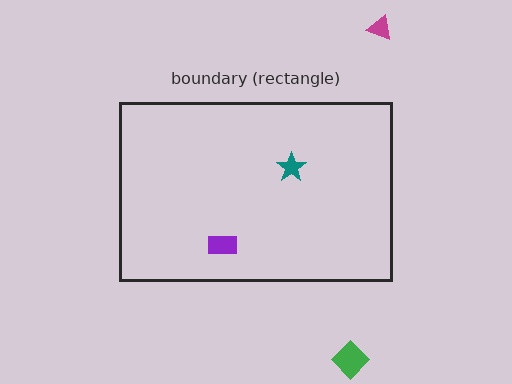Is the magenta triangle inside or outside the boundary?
Outside.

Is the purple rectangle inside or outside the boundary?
Inside.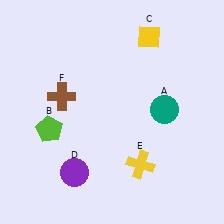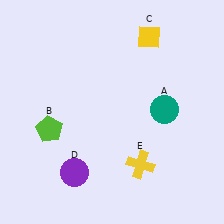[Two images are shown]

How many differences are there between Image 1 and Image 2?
There is 1 difference between the two images.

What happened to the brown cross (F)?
The brown cross (F) was removed in Image 2. It was in the top-left area of Image 1.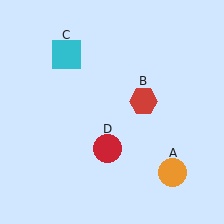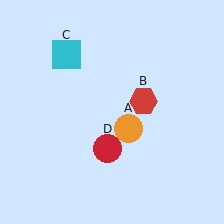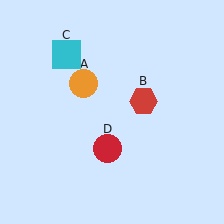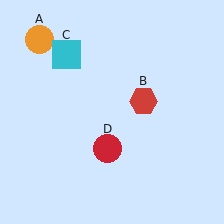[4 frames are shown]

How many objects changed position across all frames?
1 object changed position: orange circle (object A).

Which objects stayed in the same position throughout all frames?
Red hexagon (object B) and cyan square (object C) and red circle (object D) remained stationary.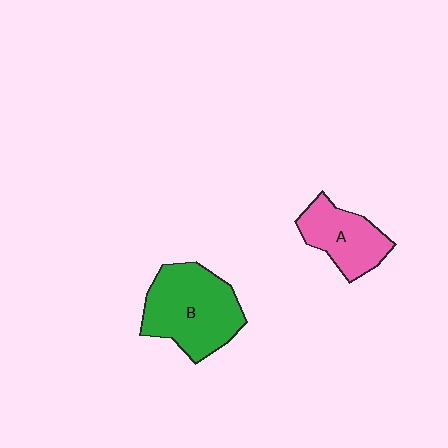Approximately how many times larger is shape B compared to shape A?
Approximately 1.6 times.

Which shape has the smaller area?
Shape A (pink).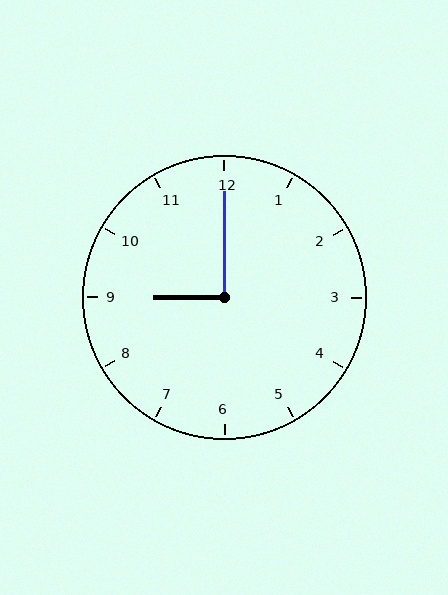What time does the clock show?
9:00.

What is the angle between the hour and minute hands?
Approximately 90 degrees.